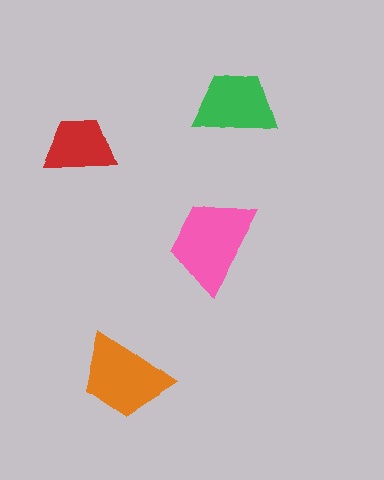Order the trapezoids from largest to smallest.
the pink one, the orange one, the green one, the red one.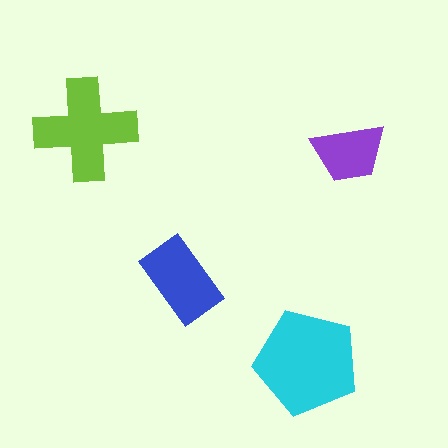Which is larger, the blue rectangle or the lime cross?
The lime cross.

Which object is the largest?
The cyan pentagon.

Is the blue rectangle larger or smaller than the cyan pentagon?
Smaller.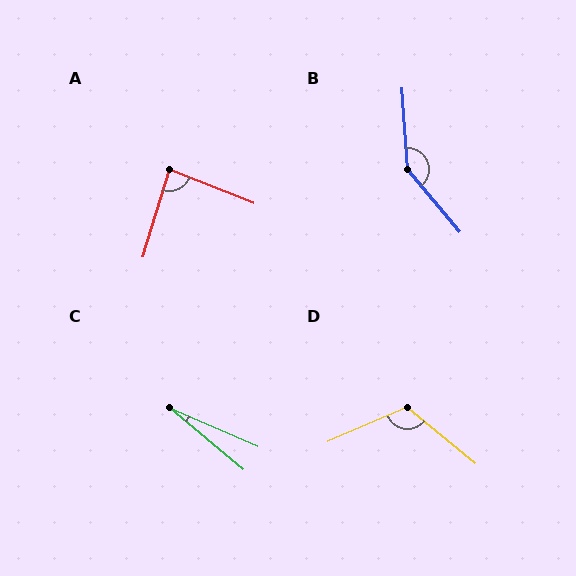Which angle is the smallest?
C, at approximately 17 degrees.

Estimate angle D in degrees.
Approximately 117 degrees.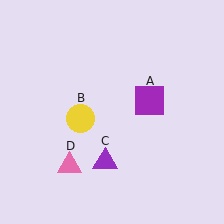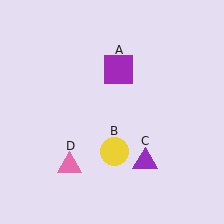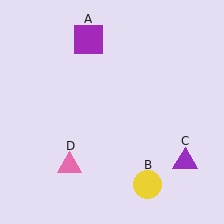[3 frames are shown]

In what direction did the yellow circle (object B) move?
The yellow circle (object B) moved down and to the right.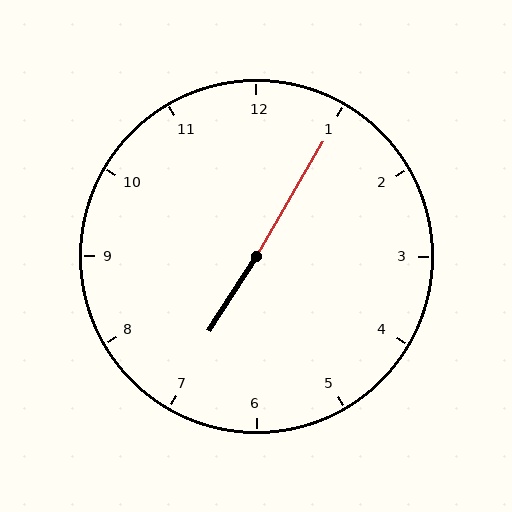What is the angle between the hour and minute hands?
Approximately 178 degrees.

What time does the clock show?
7:05.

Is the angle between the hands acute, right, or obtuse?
It is obtuse.